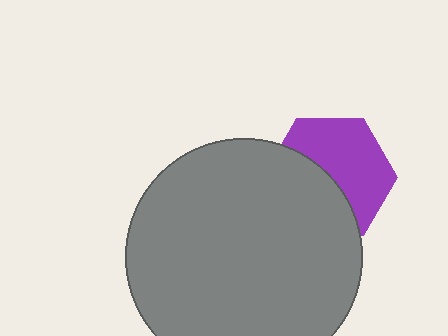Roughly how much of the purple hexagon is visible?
About half of it is visible (roughly 54%).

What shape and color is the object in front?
The object in front is a gray circle.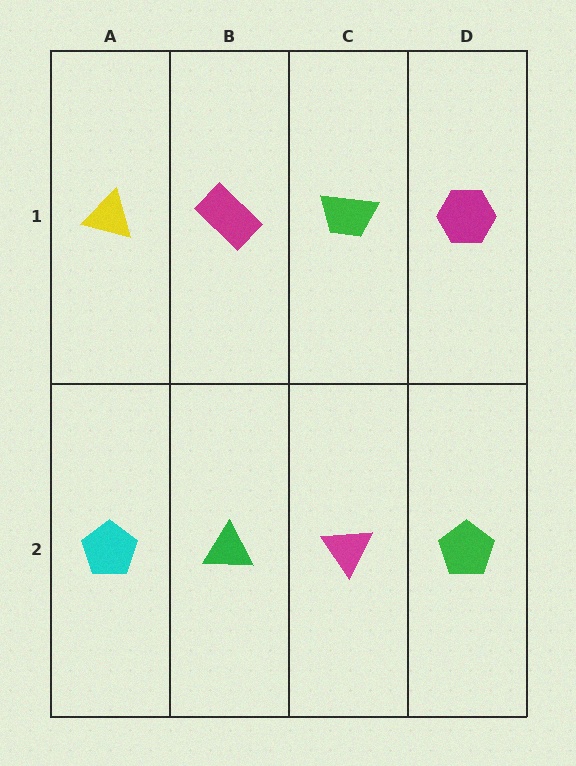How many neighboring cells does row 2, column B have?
3.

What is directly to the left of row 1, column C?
A magenta rectangle.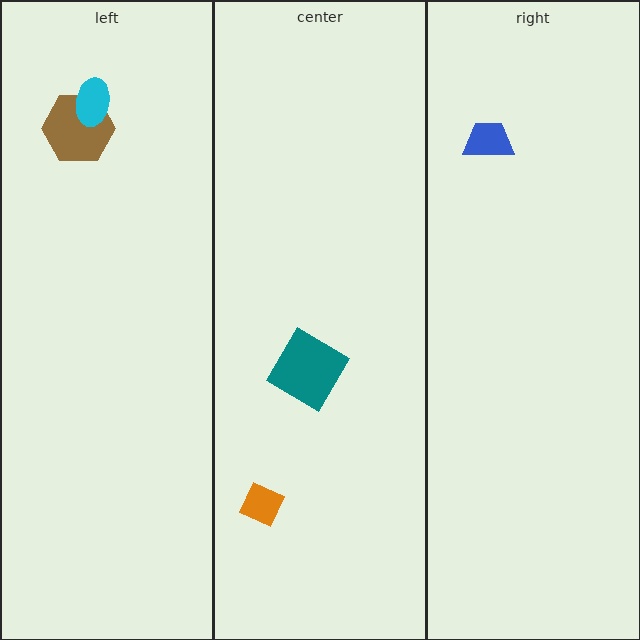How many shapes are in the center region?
2.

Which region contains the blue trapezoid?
The right region.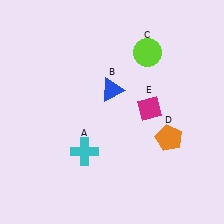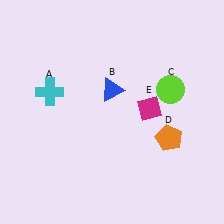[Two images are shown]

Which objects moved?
The objects that moved are: the cyan cross (A), the lime circle (C).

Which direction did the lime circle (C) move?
The lime circle (C) moved down.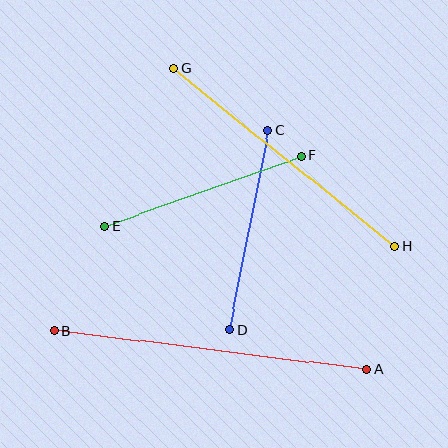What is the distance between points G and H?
The distance is approximately 284 pixels.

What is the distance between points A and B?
The distance is approximately 315 pixels.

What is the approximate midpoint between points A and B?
The midpoint is at approximately (210, 350) pixels.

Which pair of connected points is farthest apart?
Points A and B are farthest apart.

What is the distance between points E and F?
The distance is approximately 208 pixels.